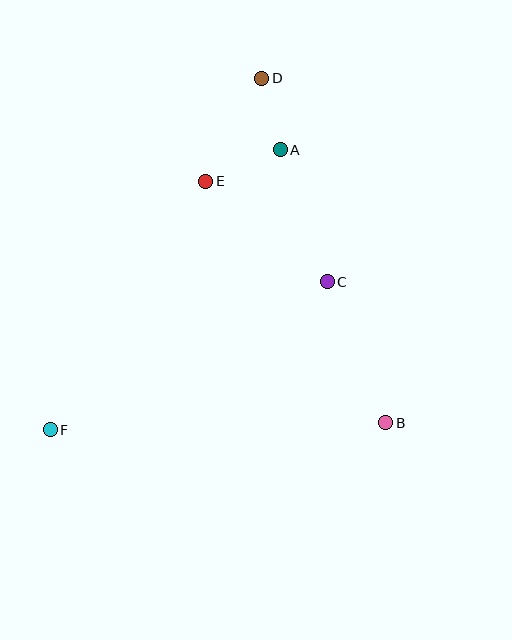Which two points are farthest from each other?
Points D and F are farthest from each other.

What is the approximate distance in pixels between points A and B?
The distance between A and B is approximately 293 pixels.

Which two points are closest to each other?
Points A and D are closest to each other.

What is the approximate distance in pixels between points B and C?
The distance between B and C is approximately 153 pixels.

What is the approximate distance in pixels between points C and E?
The distance between C and E is approximately 158 pixels.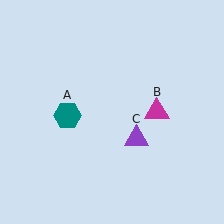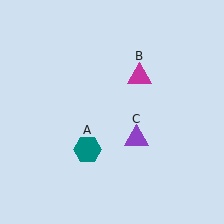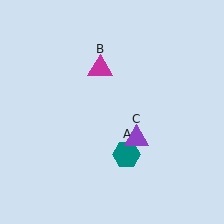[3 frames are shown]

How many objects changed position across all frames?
2 objects changed position: teal hexagon (object A), magenta triangle (object B).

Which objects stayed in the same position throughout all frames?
Purple triangle (object C) remained stationary.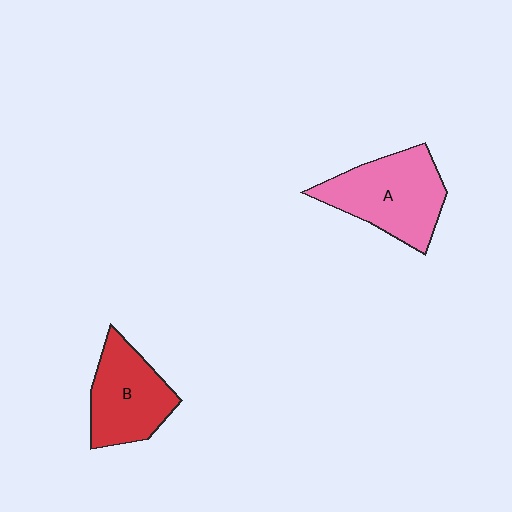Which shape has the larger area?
Shape A (pink).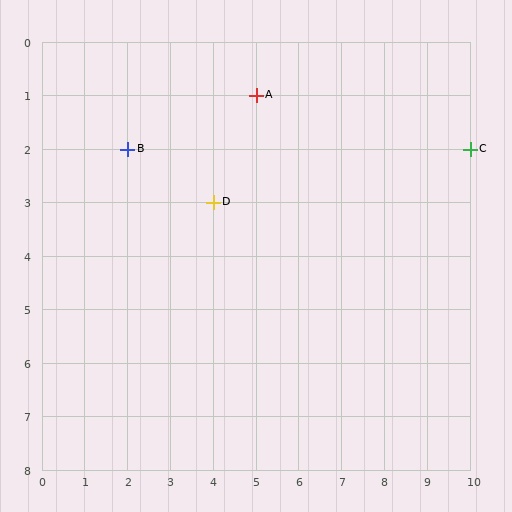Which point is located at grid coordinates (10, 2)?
Point C is at (10, 2).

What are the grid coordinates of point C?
Point C is at grid coordinates (10, 2).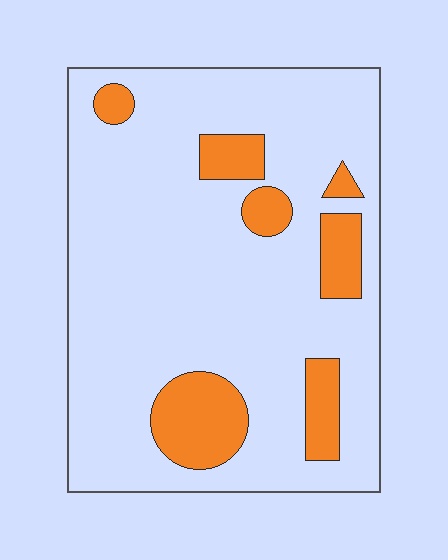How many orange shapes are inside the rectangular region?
7.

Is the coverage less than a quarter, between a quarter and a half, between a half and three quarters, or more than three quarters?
Less than a quarter.